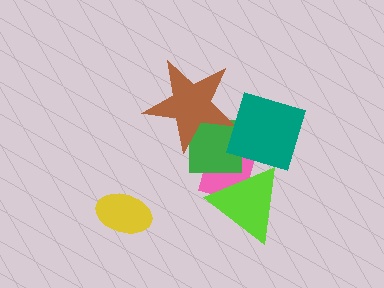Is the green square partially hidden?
Yes, it is partially covered by another shape.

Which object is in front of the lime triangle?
The teal diamond is in front of the lime triangle.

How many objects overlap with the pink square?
3 objects overlap with the pink square.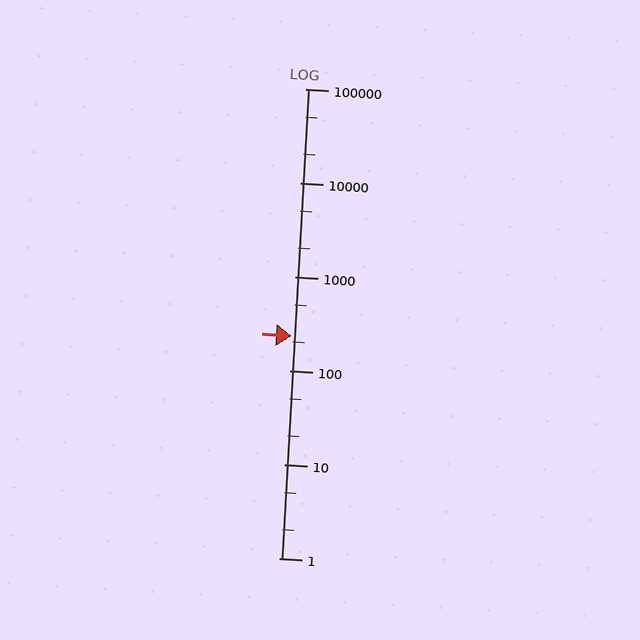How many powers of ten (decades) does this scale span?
The scale spans 5 decades, from 1 to 100000.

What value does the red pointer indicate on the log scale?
The pointer indicates approximately 230.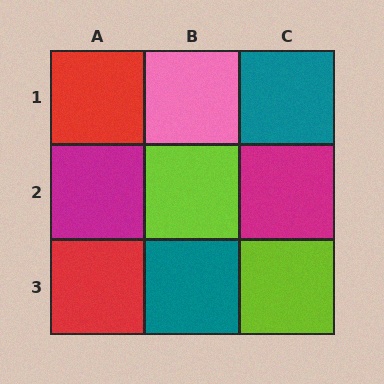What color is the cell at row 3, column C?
Lime.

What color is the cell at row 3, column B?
Teal.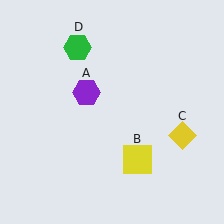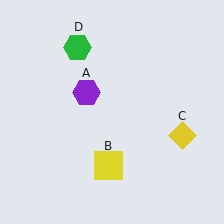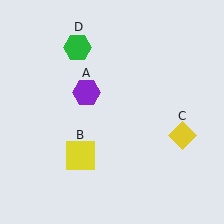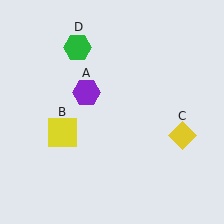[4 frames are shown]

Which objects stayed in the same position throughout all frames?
Purple hexagon (object A) and yellow diamond (object C) and green hexagon (object D) remained stationary.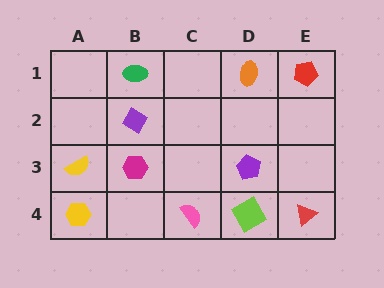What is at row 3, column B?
A magenta hexagon.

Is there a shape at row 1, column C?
No, that cell is empty.